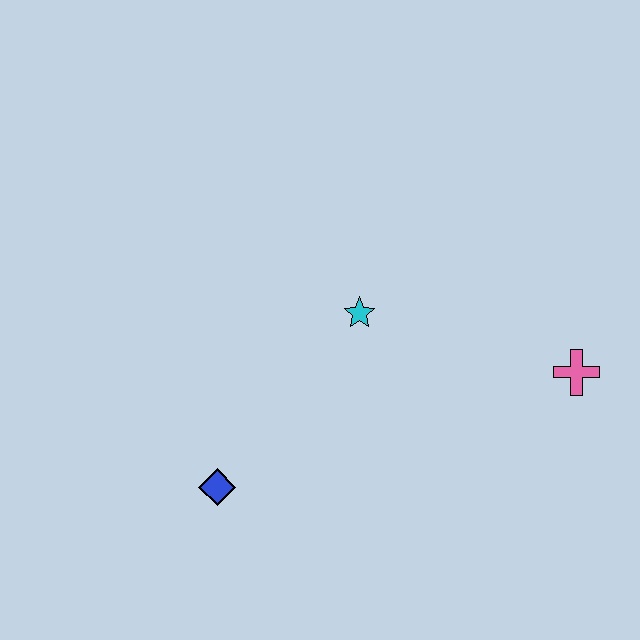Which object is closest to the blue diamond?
The cyan star is closest to the blue diamond.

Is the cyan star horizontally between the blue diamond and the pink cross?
Yes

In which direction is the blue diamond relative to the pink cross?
The blue diamond is to the left of the pink cross.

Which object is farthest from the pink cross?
The blue diamond is farthest from the pink cross.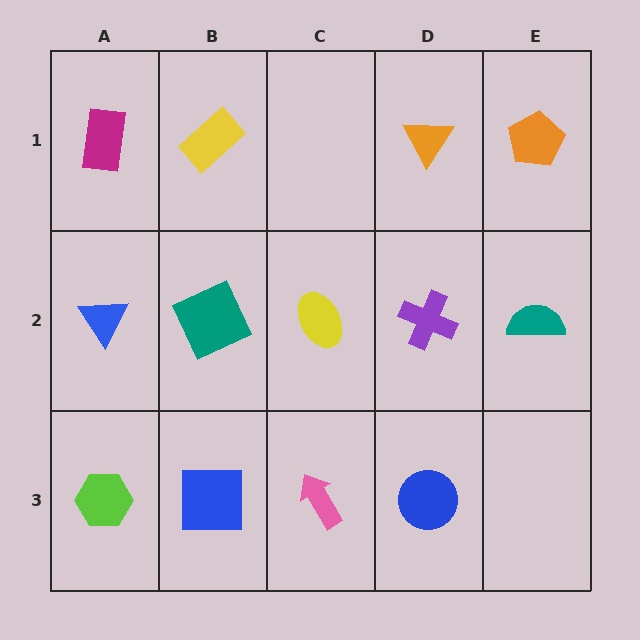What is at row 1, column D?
An orange triangle.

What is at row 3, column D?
A blue circle.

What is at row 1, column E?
An orange pentagon.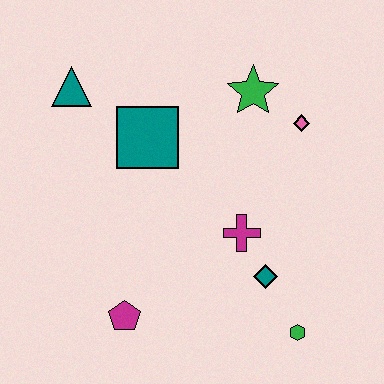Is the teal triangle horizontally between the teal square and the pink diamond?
No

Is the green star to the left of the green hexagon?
Yes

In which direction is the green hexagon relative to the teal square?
The green hexagon is below the teal square.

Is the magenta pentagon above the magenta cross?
No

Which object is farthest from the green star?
The magenta pentagon is farthest from the green star.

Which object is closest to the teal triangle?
The teal square is closest to the teal triangle.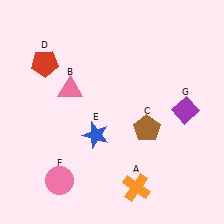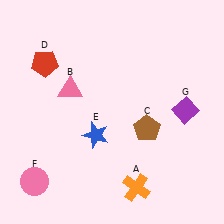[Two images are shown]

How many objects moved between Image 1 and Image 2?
1 object moved between the two images.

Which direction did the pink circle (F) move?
The pink circle (F) moved left.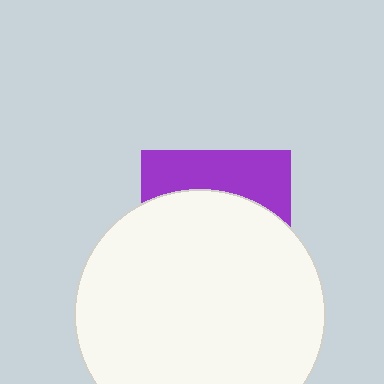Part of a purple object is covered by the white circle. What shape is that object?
It is a square.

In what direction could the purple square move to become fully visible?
The purple square could move up. That would shift it out from behind the white circle entirely.